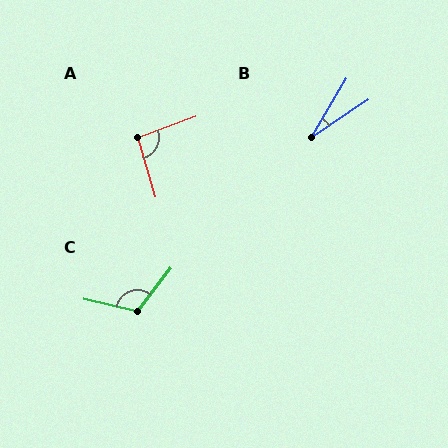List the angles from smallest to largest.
B (25°), A (94°), C (115°).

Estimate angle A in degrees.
Approximately 94 degrees.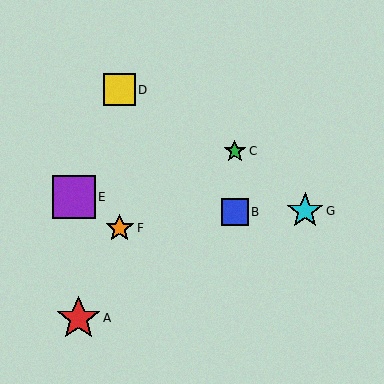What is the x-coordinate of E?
Object E is at x≈74.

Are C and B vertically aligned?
Yes, both are at x≈235.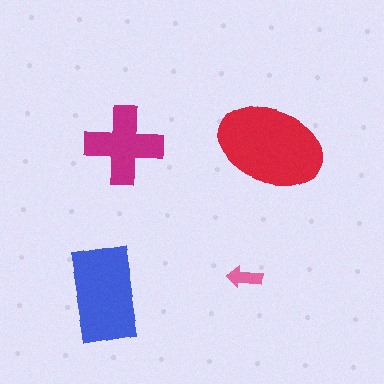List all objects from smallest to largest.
The pink arrow, the magenta cross, the blue rectangle, the red ellipse.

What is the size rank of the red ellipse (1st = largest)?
1st.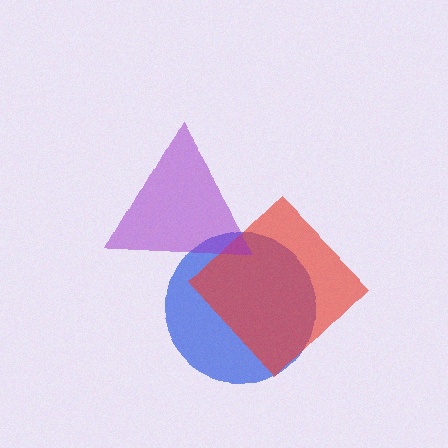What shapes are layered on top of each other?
The layered shapes are: a blue circle, a red diamond, a purple triangle.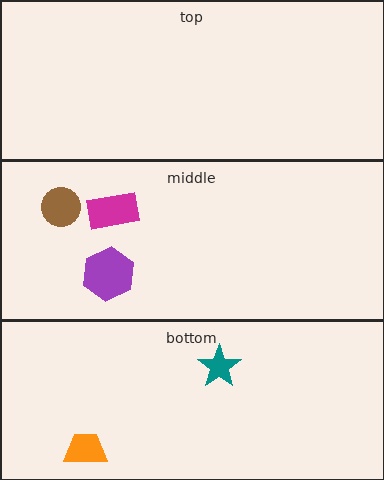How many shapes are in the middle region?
3.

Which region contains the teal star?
The bottom region.